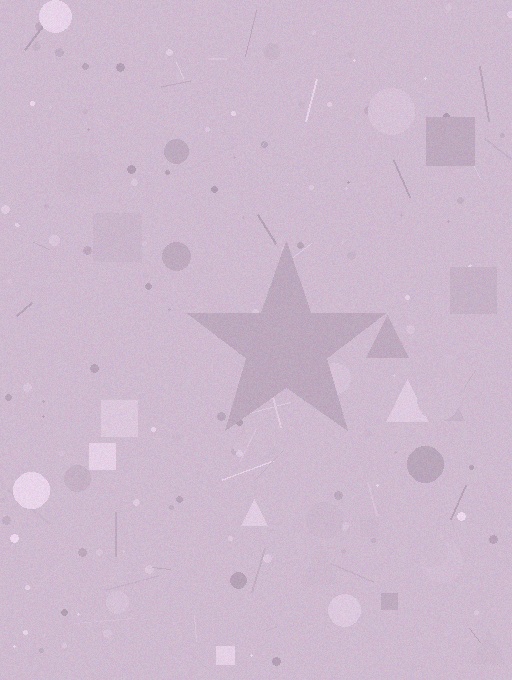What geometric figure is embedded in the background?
A star is embedded in the background.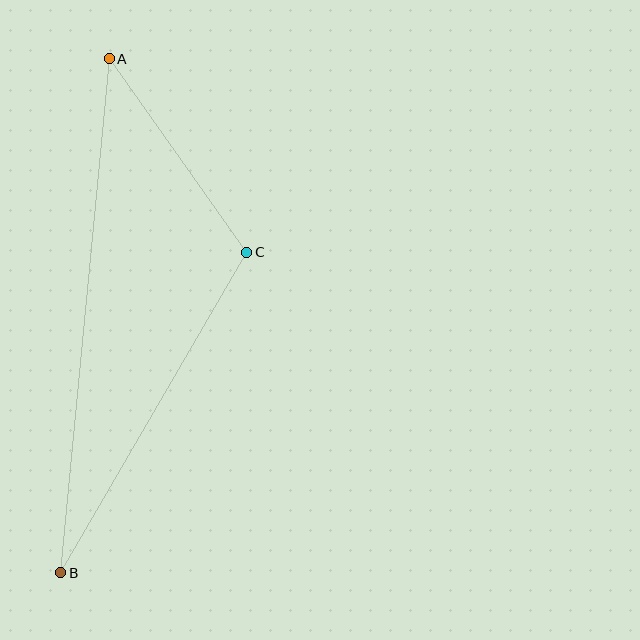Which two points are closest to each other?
Points A and C are closest to each other.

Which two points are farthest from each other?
Points A and B are farthest from each other.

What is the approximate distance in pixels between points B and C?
The distance between B and C is approximately 371 pixels.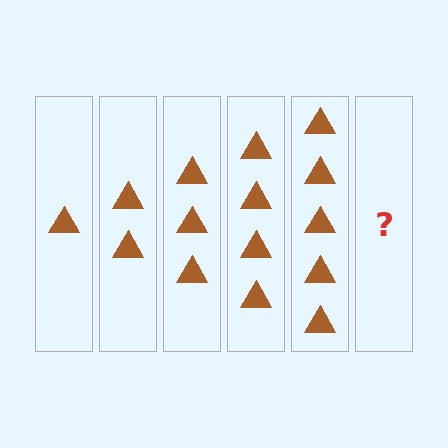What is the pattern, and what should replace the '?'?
The pattern is that each step adds one more triangle. The '?' should be 6 triangles.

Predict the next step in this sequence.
The next step is 6 triangles.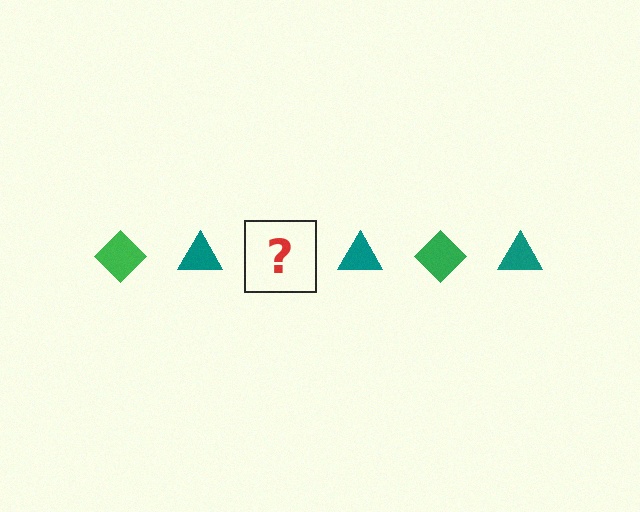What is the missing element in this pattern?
The missing element is a green diamond.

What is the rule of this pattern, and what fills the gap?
The rule is that the pattern alternates between green diamond and teal triangle. The gap should be filled with a green diamond.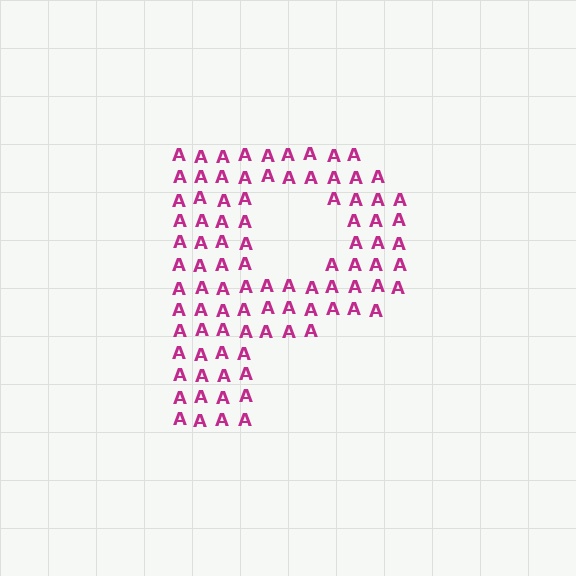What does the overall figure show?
The overall figure shows the letter P.